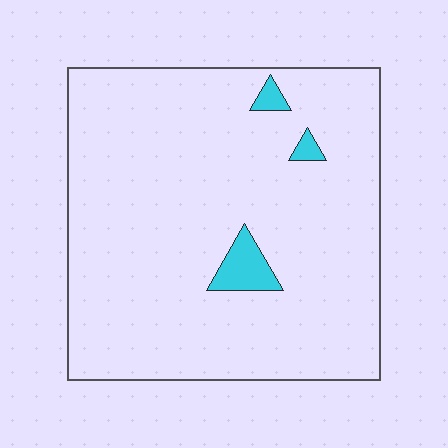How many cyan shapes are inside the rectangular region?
3.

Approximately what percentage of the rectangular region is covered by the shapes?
Approximately 5%.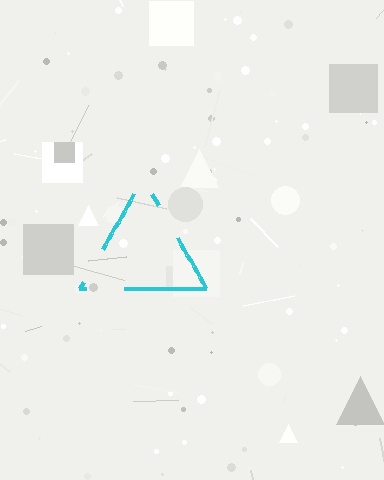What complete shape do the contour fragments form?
The contour fragments form a triangle.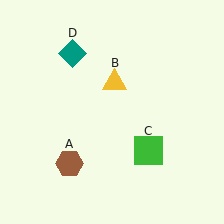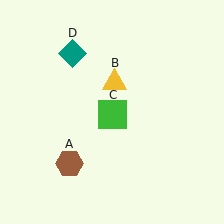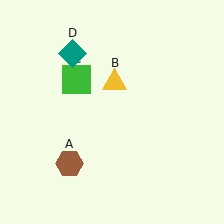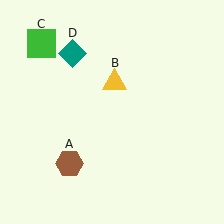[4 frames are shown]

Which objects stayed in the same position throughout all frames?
Brown hexagon (object A) and yellow triangle (object B) and teal diamond (object D) remained stationary.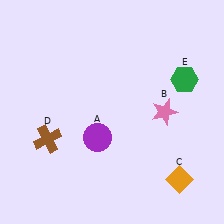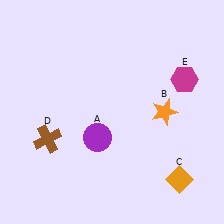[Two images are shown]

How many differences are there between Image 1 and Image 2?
There are 2 differences between the two images.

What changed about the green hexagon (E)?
In Image 1, E is green. In Image 2, it changed to magenta.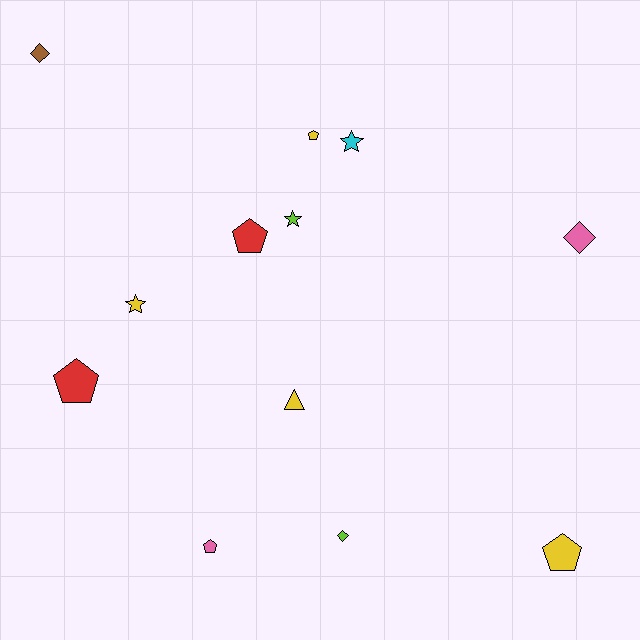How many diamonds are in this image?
There are 3 diamonds.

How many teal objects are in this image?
There are no teal objects.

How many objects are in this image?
There are 12 objects.